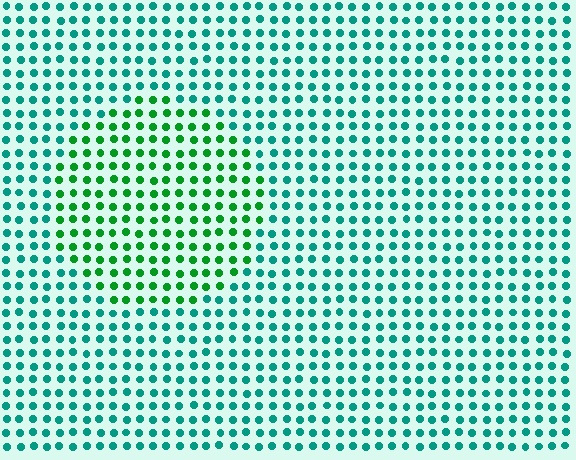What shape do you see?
I see a circle.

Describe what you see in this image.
The image is filled with small teal elements in a uniform arrangement. A circle-shaped region is visible where the elements are tinted to a slightly different hue, forming a subtle color boundary.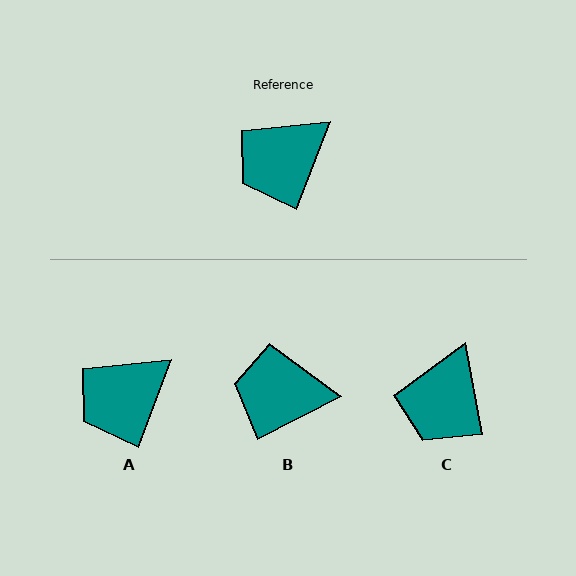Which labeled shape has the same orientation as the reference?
A.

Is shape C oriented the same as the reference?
No, it is off by about 31 degrees.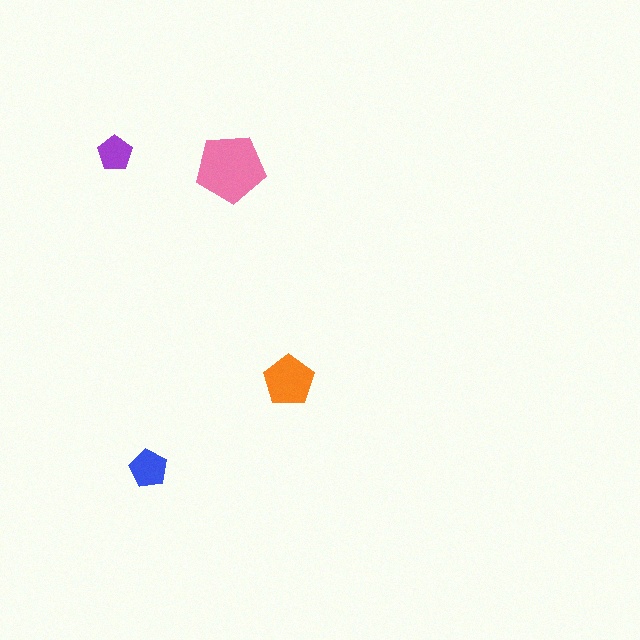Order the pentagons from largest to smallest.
the pink one, the orange one, the blue one, the purple one.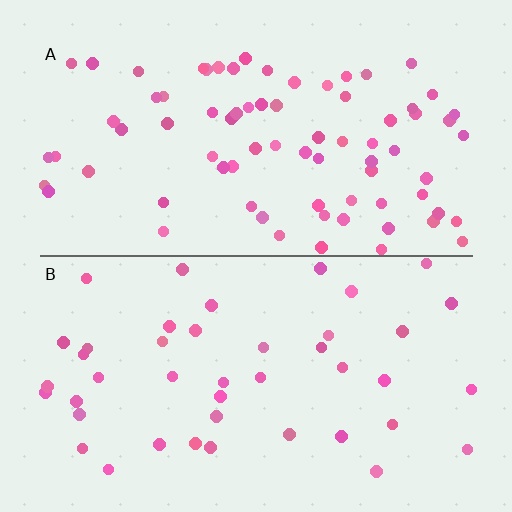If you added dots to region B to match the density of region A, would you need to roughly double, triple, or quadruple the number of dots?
Approximately double.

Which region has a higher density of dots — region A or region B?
A (the top).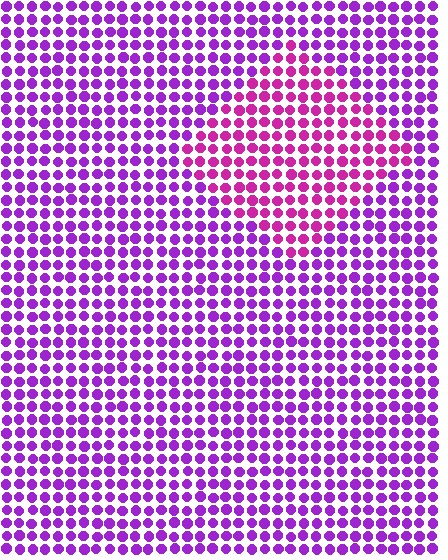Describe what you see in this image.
The image is filled with small purple elements in a uniform arrangement. A diamond-shaped region is visible where the elements are tinted to a slightly different hue, forming a subtle color boundary.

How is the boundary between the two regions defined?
The boundary is defined purely by a slight shift in hue (about 31 degrees). Spacing, size, and orientation are identical on both sides.